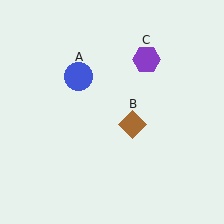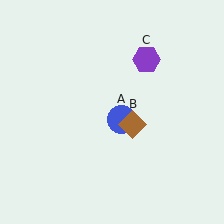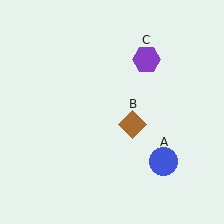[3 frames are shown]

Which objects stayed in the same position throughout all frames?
Brown diamond (object B) and purple hexagon (object C) remained stationary.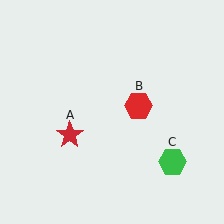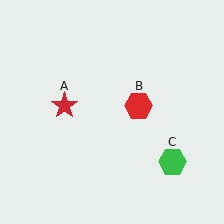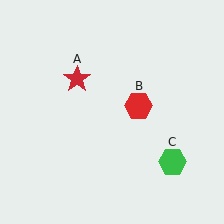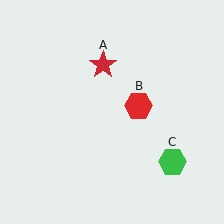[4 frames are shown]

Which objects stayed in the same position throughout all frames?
Red hexagon (object B) and green hexagon (object C) remained stationary.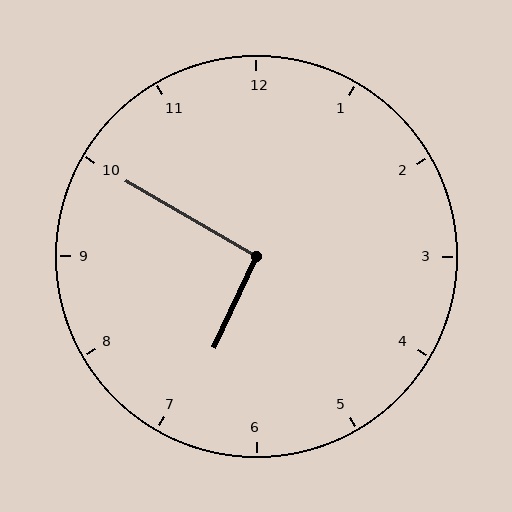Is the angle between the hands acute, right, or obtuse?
It is right.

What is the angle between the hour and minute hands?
Approximately 95 degrees.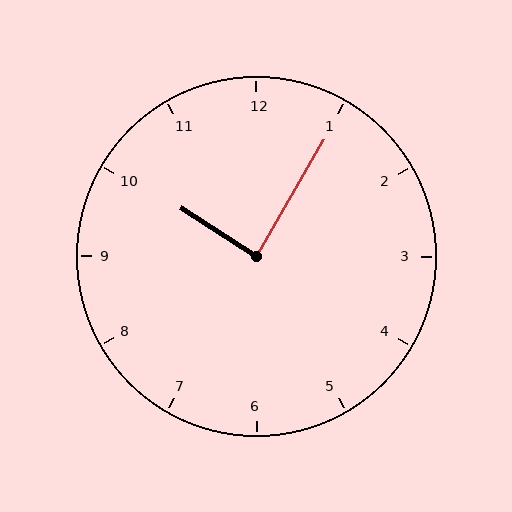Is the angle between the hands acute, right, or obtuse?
It is right.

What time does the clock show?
10:05.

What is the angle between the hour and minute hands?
Approximately 88 degrees.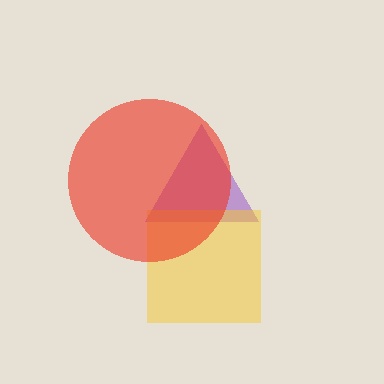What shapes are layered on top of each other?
The layered shapes are: a purple triangle, a yellow square, a red circle.